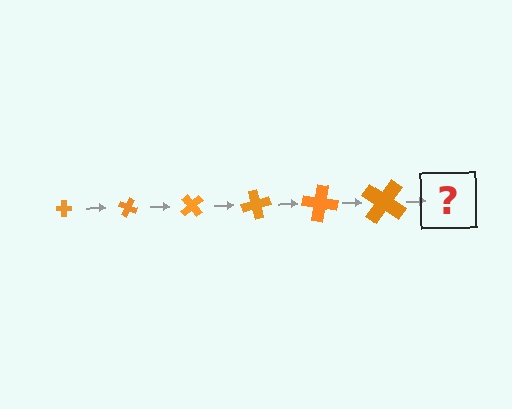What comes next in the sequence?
The next element should be a cross, larger than the previous one and rotated 150 degrees from the start.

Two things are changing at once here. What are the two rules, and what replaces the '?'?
The two rules are that the cross grows larger each step and it rotates 25 degrees each step. The '?' should be a cross, larger than the previous one and rotated 150 degrees from the start.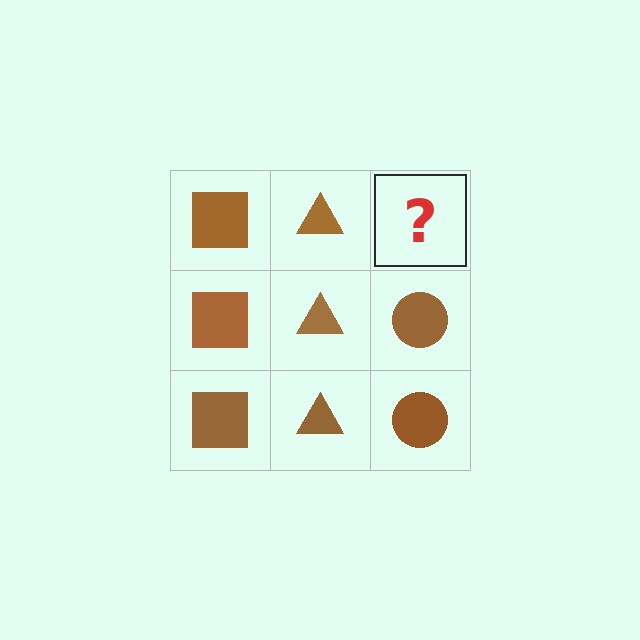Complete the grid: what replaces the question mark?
The question mark should be replaced with a brown circle.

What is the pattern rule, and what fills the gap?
The rule is that each column has a consistent shape. The gap should be filled with a brown circle.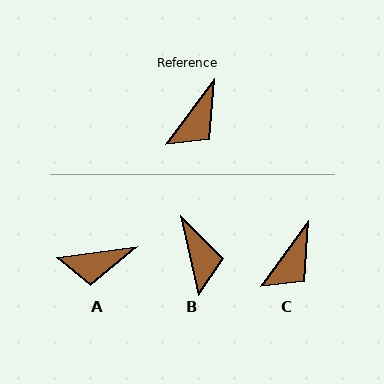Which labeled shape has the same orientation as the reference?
C.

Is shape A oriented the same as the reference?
No, it is off by about 46 degrees.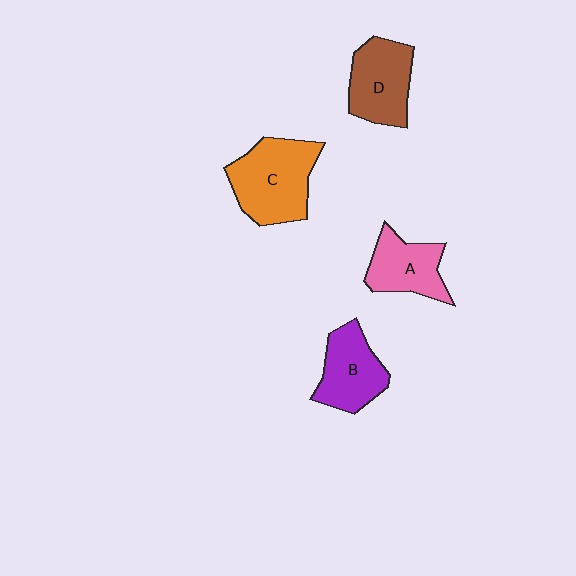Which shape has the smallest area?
Shape A (pink).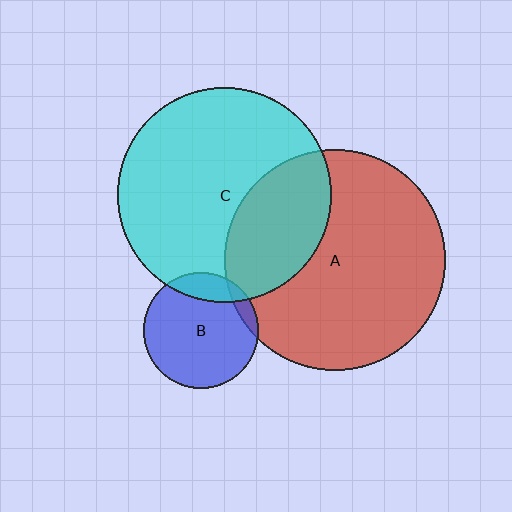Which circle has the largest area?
Circle A (red).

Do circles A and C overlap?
Yes.